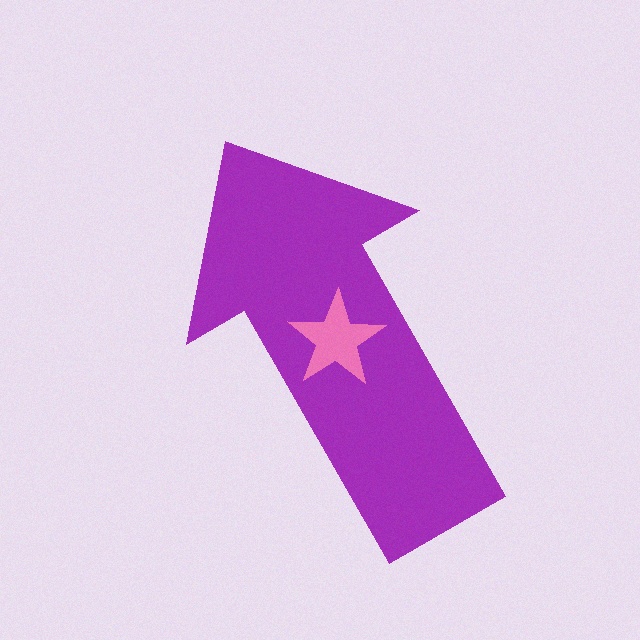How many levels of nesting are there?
2.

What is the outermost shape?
The purple arrow.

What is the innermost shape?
The pink star.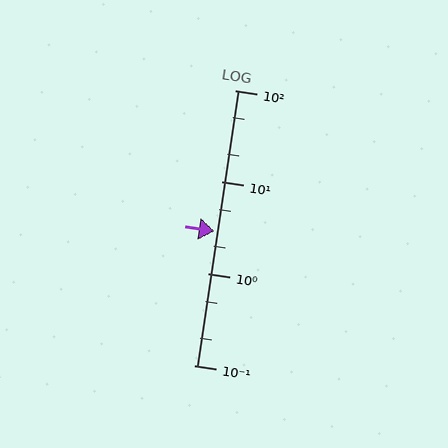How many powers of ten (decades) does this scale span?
The scale spans 3 decades, from 0.1 to 100.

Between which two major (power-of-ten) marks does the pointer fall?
The pointer is between 1 and 10.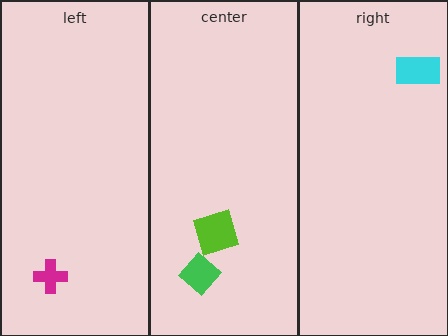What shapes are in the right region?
The cyan rectangle.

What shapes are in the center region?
The green diamond, the lime square.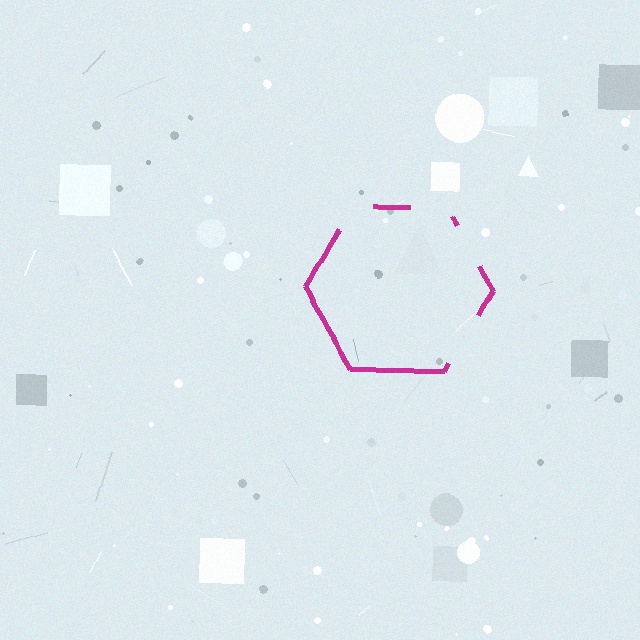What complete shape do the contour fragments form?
The contour fragments form a hexagon.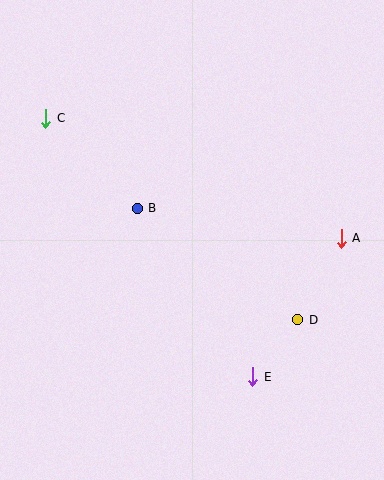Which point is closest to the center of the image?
Point B at (137, 208) is closest to the center.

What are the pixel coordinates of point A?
Point A is at (341, 238).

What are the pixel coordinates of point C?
Point C is at (46, 118).